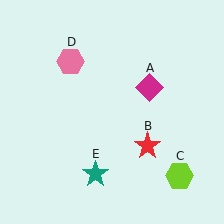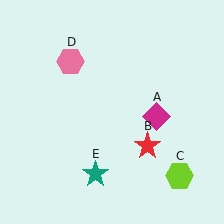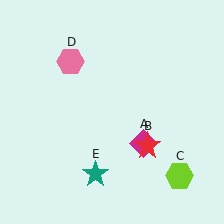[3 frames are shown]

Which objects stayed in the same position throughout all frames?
Red star (object B) and lime hexagon (object C) and pink hexagon (object D) and teal star (object E) remained stationary.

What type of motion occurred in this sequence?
The magenta diamond (object A) rotated clockwise around the center of the scene.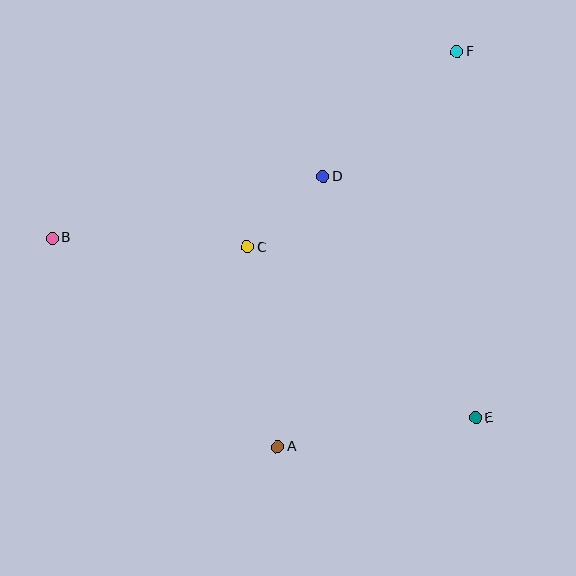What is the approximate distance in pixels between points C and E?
The distance between C and E is approximately 285 pixels.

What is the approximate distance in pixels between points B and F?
The distance between B and F is approximately 445 pixels.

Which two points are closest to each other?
Points C and D are closest to each other.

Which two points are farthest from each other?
Points B and E are farthest from each other.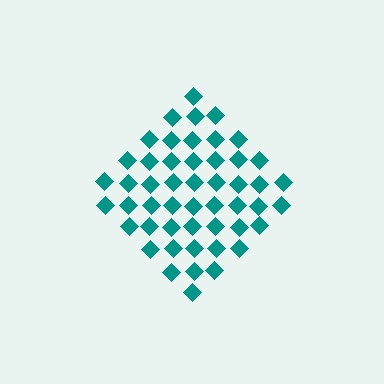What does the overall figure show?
The overall figure shows a diamond.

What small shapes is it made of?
It is made of small diamonds.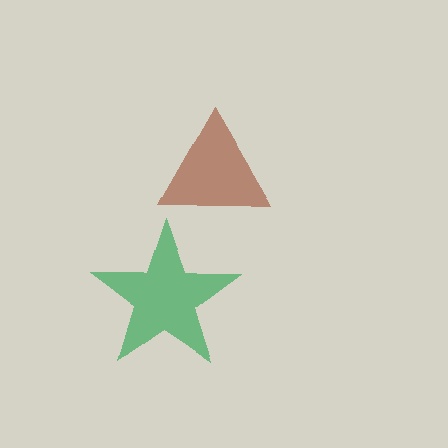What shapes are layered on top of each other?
The layered shapes are: a brown triangle, a green star.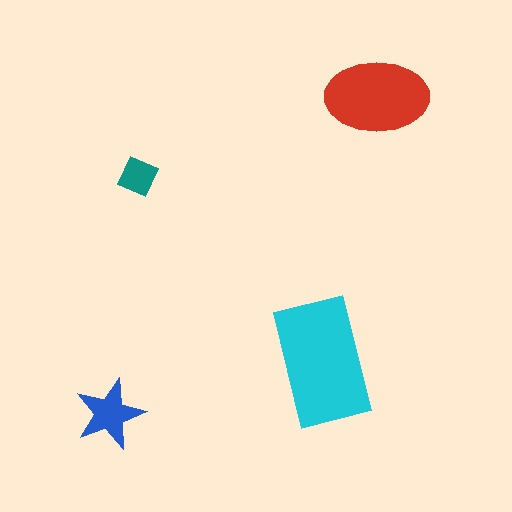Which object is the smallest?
The teal diamond.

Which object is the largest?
The cyan rectangle.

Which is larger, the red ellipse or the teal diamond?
The red ellipse.